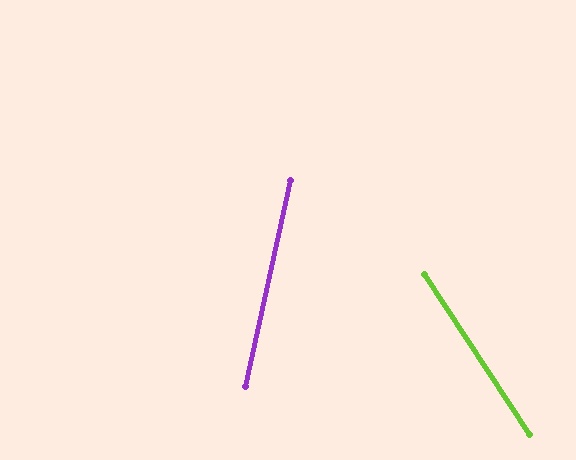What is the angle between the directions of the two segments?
Approximately 45 degrees.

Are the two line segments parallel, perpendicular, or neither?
Neither parallel nor perpendicular — they differ by about 45°.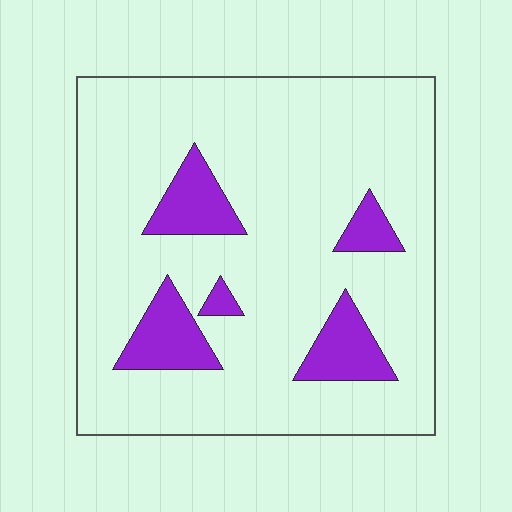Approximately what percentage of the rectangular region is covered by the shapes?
Approximately 15%.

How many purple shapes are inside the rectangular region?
5.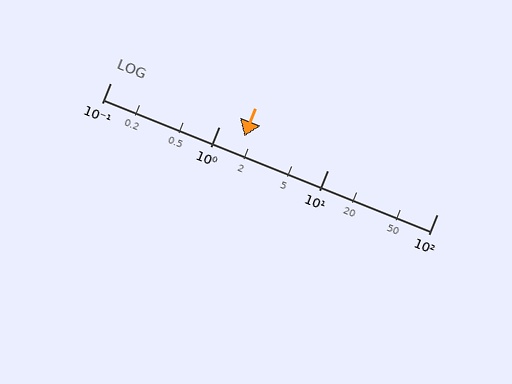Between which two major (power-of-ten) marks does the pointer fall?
The pointer is between 1 and 10.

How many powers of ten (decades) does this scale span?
The scale spans 3 decades, from 0.1 to 100.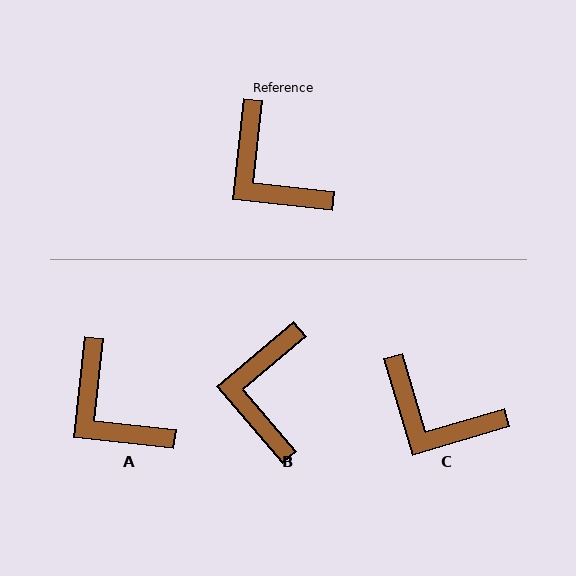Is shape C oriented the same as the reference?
No, it is off by about 23 degrees.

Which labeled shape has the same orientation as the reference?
A.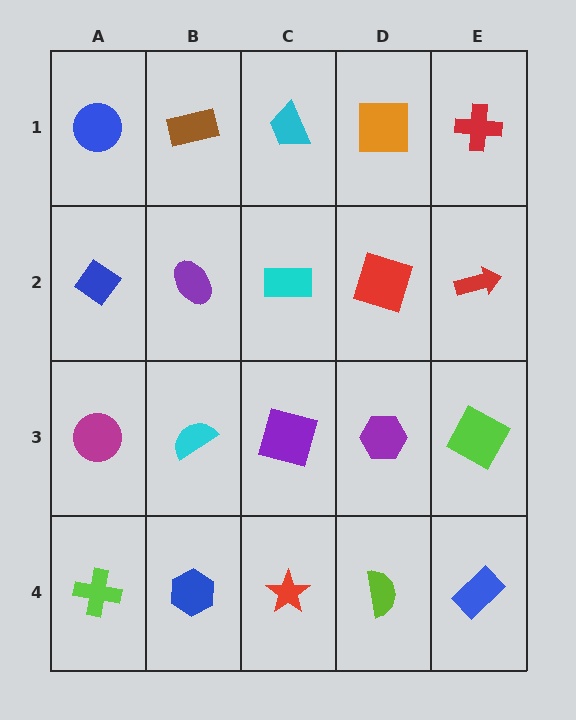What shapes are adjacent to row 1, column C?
A cyan rectangle (row 2, column C), a brown rectangle (row 1, column B), an orange square (row 1, column D).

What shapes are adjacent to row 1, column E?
A red arrow (row 2, column E), an orange square (row 1, column D).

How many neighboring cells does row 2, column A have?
3.